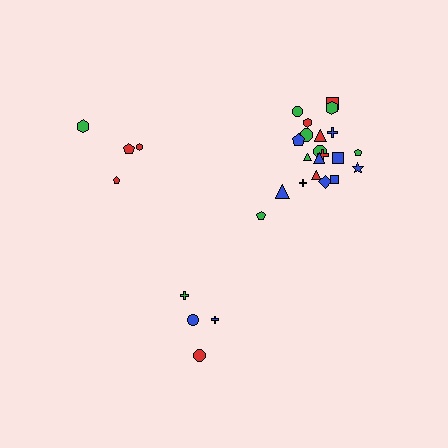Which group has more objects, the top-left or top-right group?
The top-right group.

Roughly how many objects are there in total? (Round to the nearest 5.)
Roughly 30 objects in total.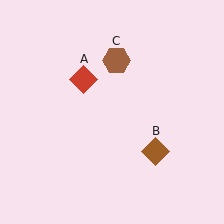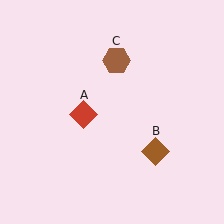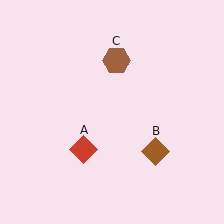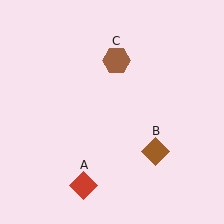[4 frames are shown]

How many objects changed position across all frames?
1 object changed position: red diamond (object A).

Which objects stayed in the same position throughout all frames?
Brown diamond (object B) and brown hexagon (object C) remained stationary.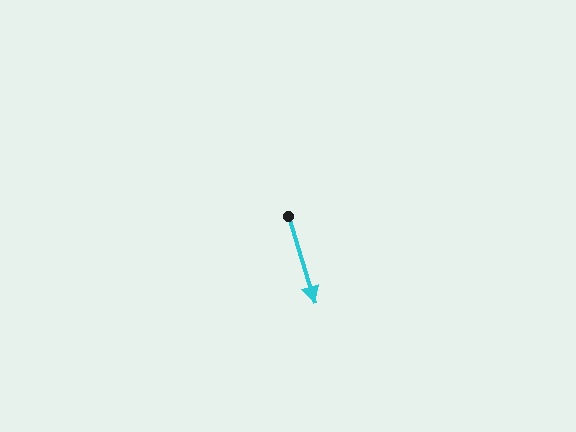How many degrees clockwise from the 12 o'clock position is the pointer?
Approximately 163 degrees.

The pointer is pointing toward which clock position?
Roughly 5 o'clock.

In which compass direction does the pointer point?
South.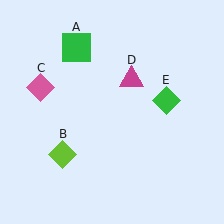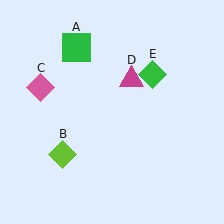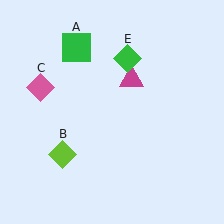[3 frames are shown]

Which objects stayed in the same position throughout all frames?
Green square (object A) and lime diamond (object B) and pink diamond (object C) and magenta triangle (object D) remained stationary.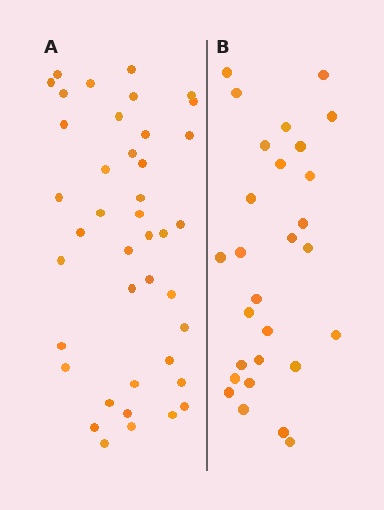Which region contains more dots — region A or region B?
Region A (the left region) has more dots.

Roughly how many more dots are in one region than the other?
Region A has approximately 15 more dots than region B.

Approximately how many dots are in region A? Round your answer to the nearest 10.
About 40 dots. (The exact count is 41, which rounds to 40.)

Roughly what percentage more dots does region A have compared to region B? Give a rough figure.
About 45% more.